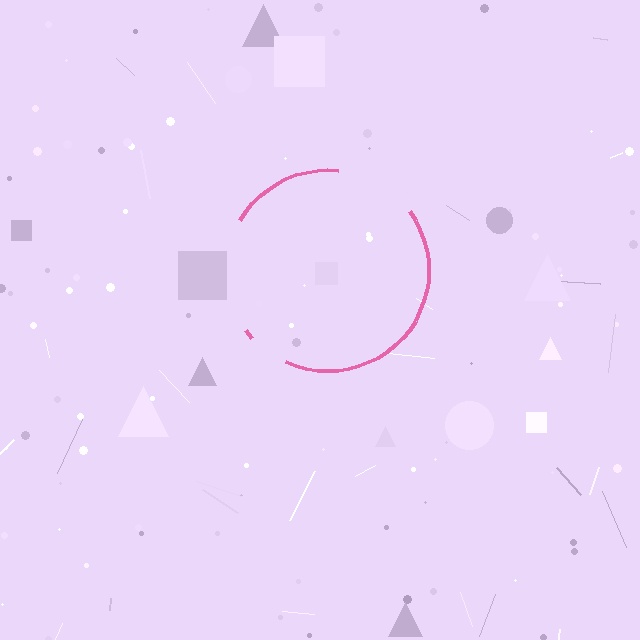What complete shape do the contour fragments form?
The contour fragments form a circle.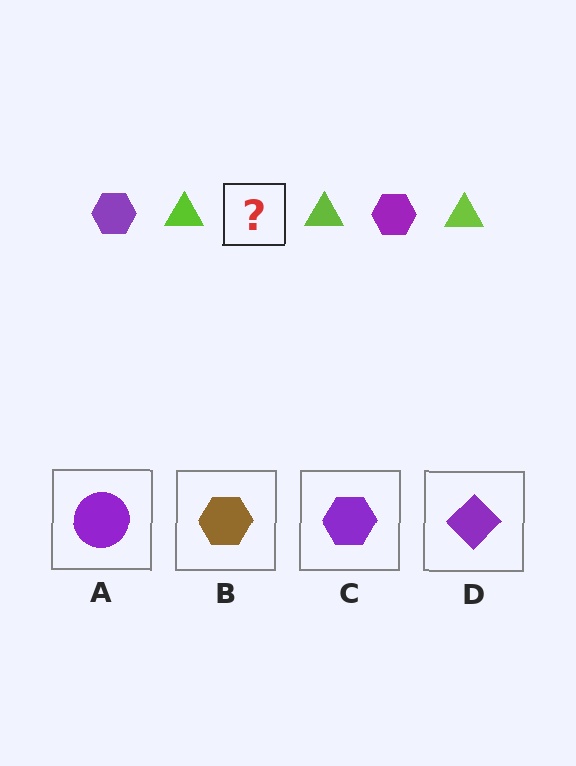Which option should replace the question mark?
Option C.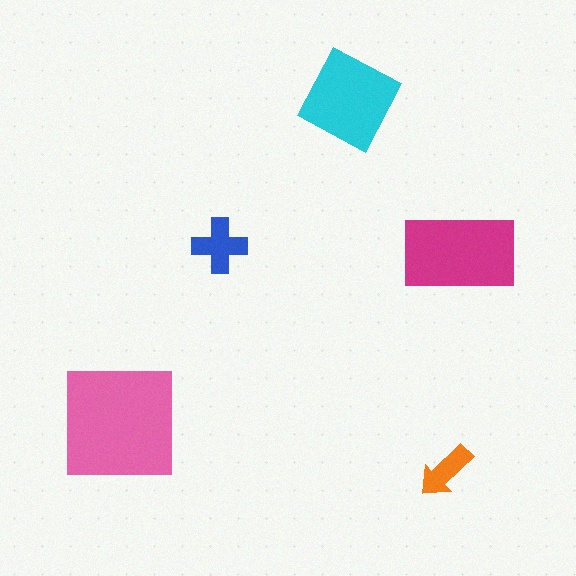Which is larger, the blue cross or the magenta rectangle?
The magenta rectangle.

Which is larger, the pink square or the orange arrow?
The pink square.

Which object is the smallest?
The orange arrow.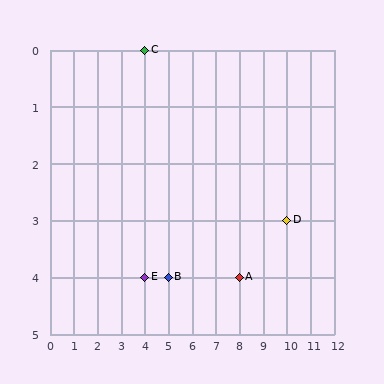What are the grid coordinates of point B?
Point B is at grid coordinates (5, 4).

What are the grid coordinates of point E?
Point E is at grid coordinates (4, 4).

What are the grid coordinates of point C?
Point C is at grid coordinates (4, 0).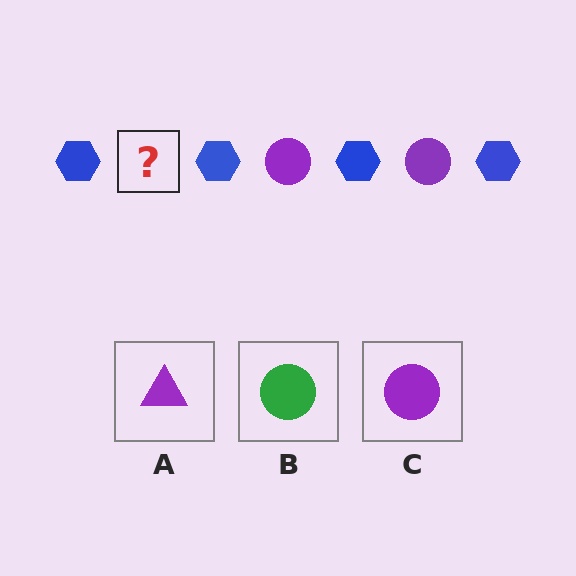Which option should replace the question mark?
Option C.